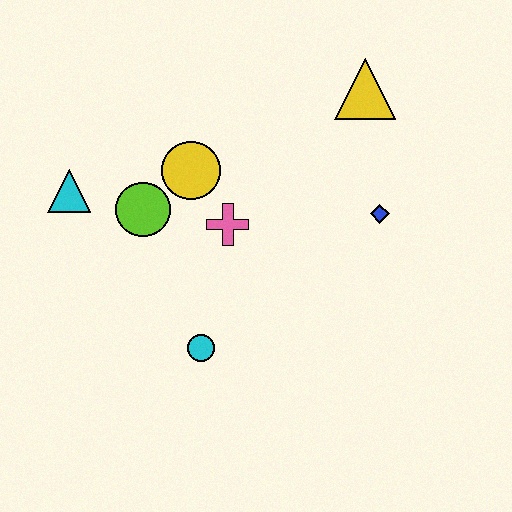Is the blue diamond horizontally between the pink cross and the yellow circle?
No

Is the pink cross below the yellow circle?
Yes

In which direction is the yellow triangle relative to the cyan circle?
The yellow triangle is above the cyan circle.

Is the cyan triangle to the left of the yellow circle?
Yes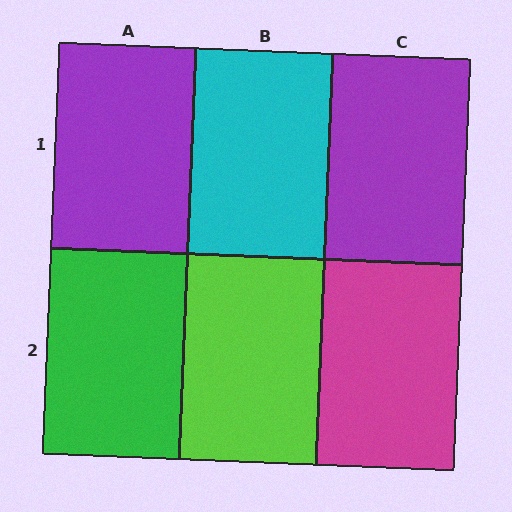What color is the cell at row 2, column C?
Magenta.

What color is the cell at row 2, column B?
Lime.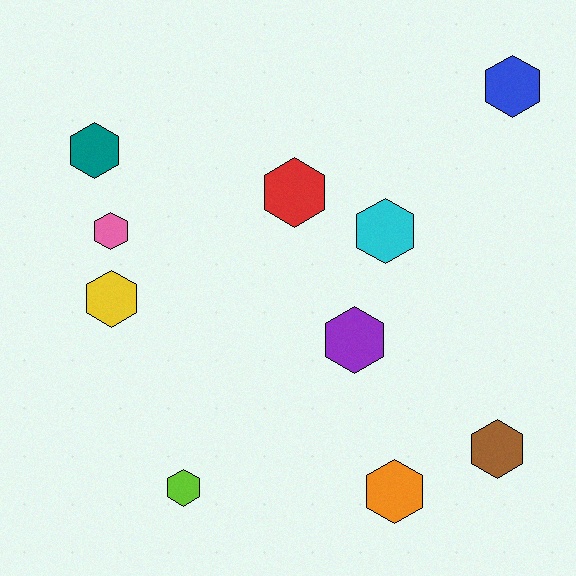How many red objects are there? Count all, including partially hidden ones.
There is 1 red object.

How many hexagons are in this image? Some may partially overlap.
There are 10 hexagons.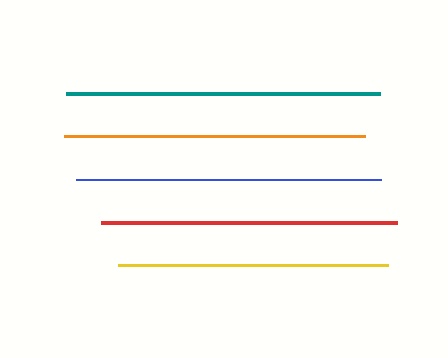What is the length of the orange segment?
The orange segment is approximately 301 pixels long.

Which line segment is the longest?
The teal line is the longest at approximately 314 pixels.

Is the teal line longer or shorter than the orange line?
The teal line is longer than the orange line.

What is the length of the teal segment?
The teal segment is approximately 314 pixels long.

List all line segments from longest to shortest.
From longest to shortest: teal, blue, orange, red, yellow.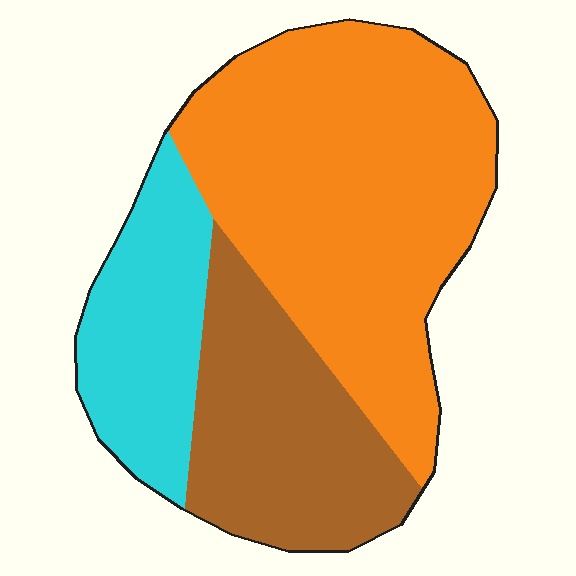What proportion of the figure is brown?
Brown covers around 25% of the figure.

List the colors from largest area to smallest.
From largest to smallest: orange, brown, cyan.